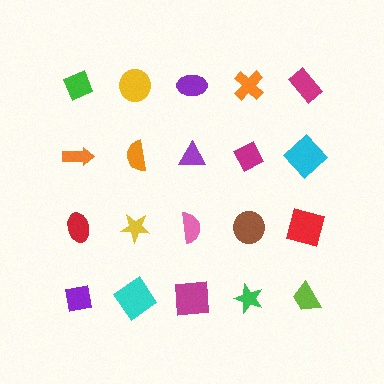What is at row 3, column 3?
A pink semicircle.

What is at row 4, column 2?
A cyan diamond.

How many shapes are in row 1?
5 shapes.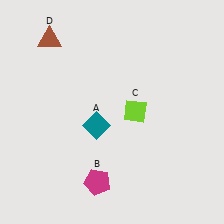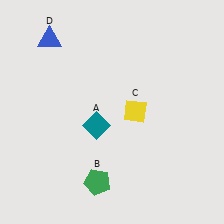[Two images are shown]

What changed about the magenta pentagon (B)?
In Image 1, B is magenta. In Image 2, it changed to green.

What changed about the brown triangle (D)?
In Image 1, D is brown. In Image 2, it changed to blue.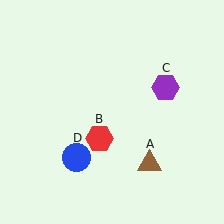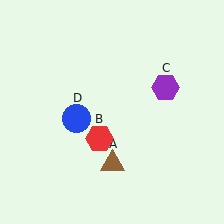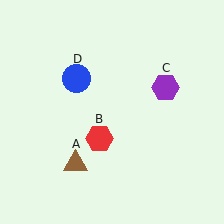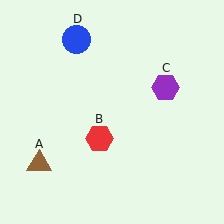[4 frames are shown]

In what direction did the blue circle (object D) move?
The blue circle (object D) moved up.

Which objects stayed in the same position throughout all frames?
Red hexagon (object B) and purple hexagon (object C) remained stationary.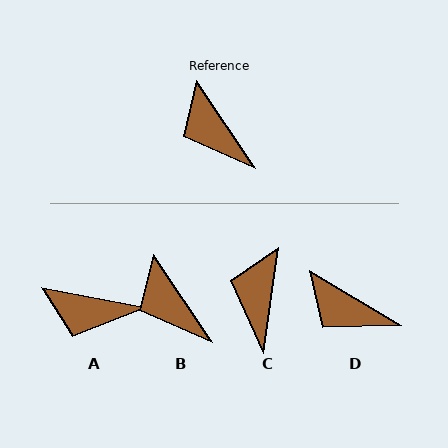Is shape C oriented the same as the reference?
No, it is off by about 42 degrees.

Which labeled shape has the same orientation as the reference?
B.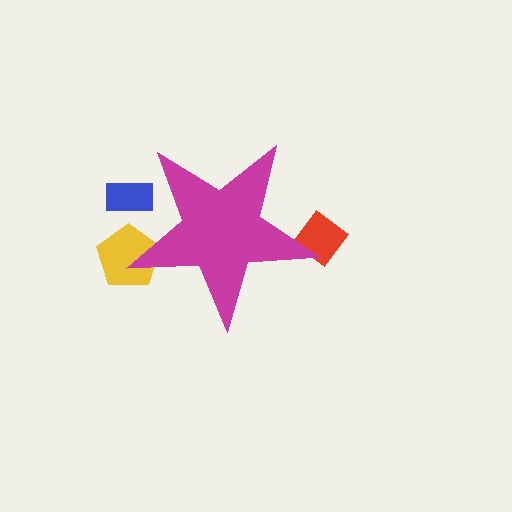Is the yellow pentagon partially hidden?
Yes, the yellow pentagon is partially hidden behind the magenta star.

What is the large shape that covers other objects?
A magenta star.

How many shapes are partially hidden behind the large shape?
3 shapes are partially hidden.